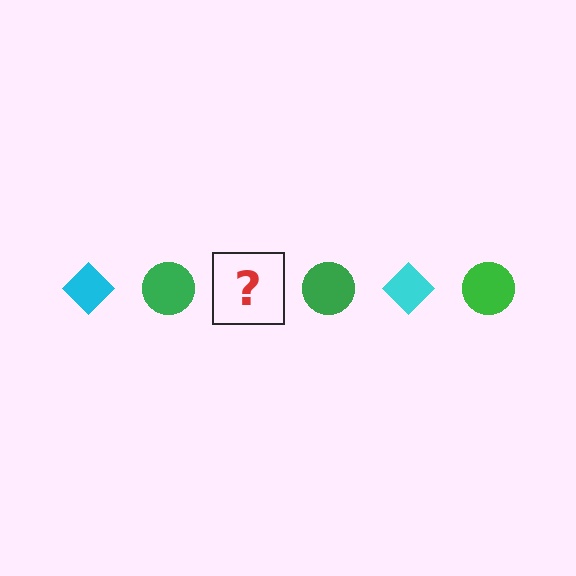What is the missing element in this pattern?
The missing element is a cyan diamond.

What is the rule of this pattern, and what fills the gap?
The rule is that the pattern alternates between cyan diamond and green circle. The gap should be filled with a cyan diamond.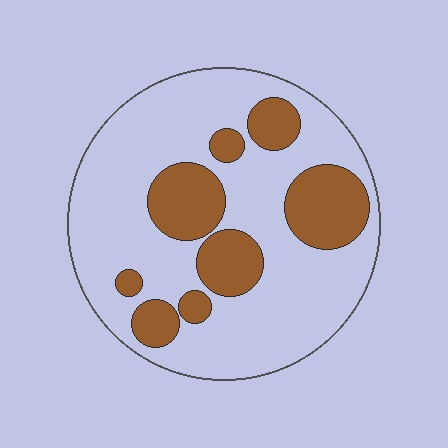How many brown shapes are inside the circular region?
8.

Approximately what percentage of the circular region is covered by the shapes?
Approximately 25%.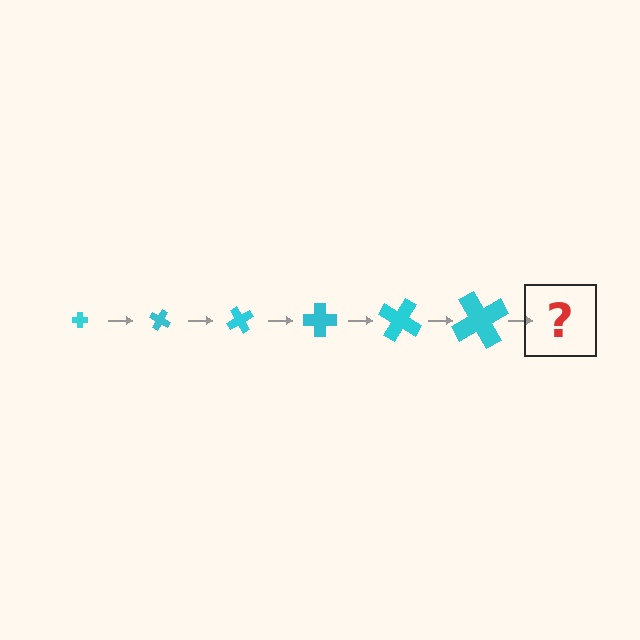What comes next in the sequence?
The next element should be a cross, larger than the previous one and rotated 180 degrees from the start.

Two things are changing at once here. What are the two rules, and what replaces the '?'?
The two rules are that the cross grows larger each step and it rotates 30 degrees each step. The '?' should be a cross, larger than the previous one and rotated 180 degrees from the start.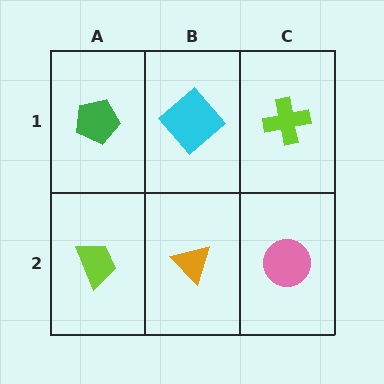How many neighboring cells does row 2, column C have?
2.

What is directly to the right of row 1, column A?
A cyan diamond.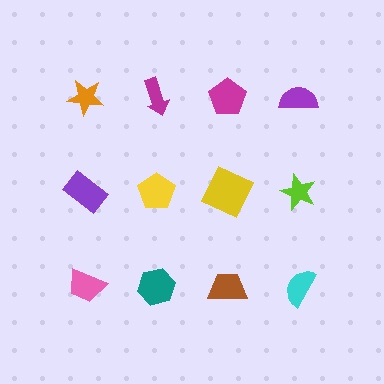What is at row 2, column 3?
A yellow square.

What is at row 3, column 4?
A cyan semicircle.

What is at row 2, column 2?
A yellow pentagon.